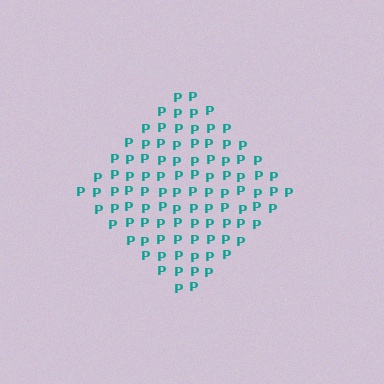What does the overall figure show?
The overall figure shows a diamond.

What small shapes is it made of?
It is made of small letter P's.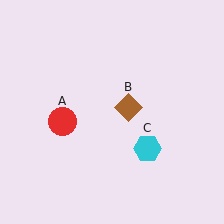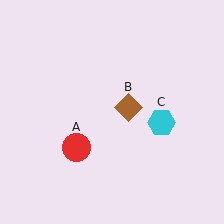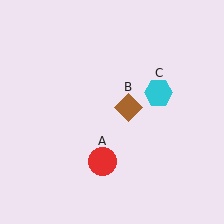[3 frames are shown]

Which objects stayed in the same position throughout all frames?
Brown diamond (object B) remained stationary.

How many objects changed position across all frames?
2 objects changed position: red circle (object A), cyan hexagon (object C).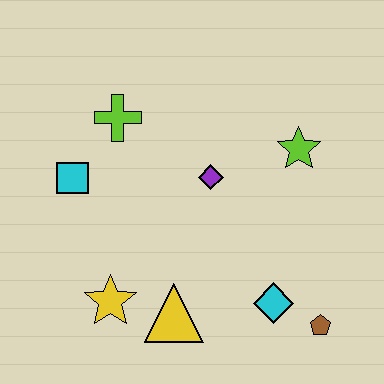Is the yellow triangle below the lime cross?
Yes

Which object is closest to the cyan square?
The lime cross is closest to the cyan square.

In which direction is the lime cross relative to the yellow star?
The lime cross is above the yellow star.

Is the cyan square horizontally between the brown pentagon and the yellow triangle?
No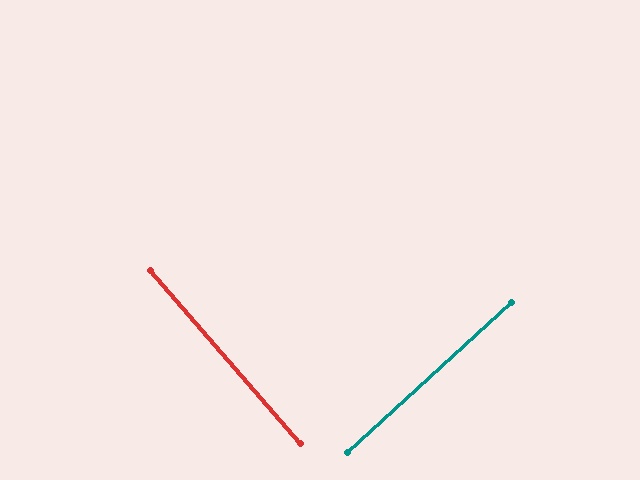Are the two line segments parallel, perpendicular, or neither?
Perpendicular — they meet at approximately 88°.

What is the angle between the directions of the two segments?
Approximately 88 degrees.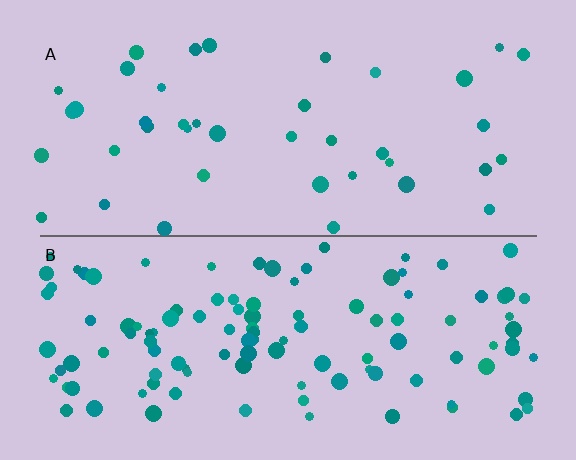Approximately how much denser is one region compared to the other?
Approximately 2.8× — region B over region A.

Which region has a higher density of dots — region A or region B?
B (the bottom).